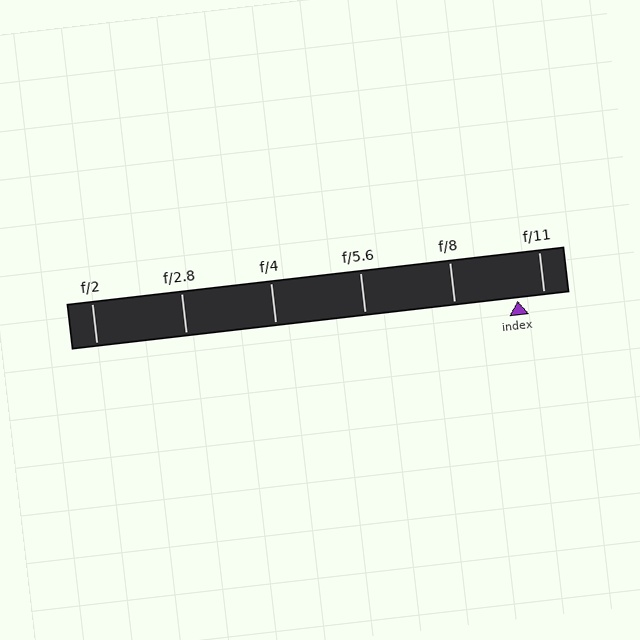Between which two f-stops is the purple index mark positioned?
The index mark is between f/8 and f/11.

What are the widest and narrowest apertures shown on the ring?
The widest aperture shown is f/2 and the narrowest is f/11.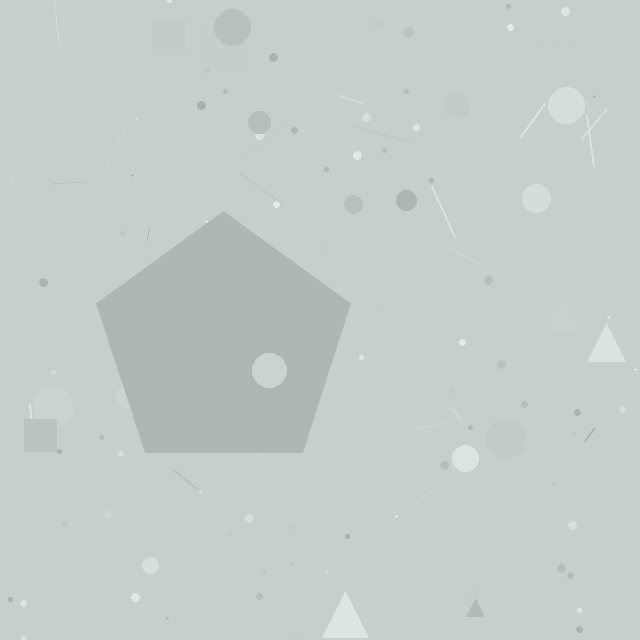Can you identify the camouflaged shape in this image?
The camouflaged shape is a pentagon.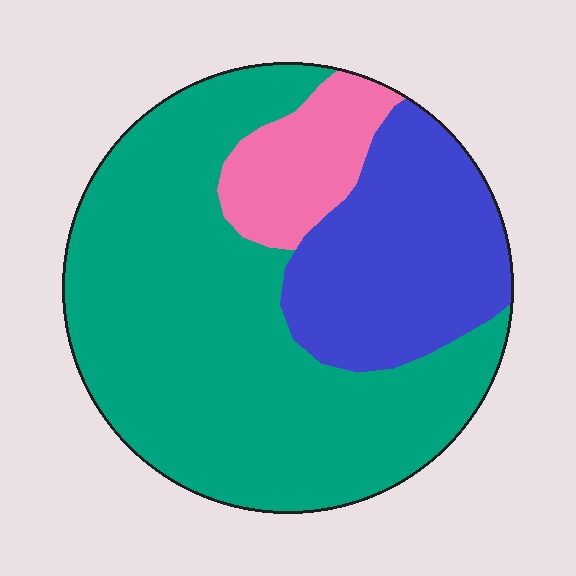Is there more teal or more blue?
Teal.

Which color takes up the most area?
Teal, at roughly 65%.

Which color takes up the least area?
Pink, at roughly 10%.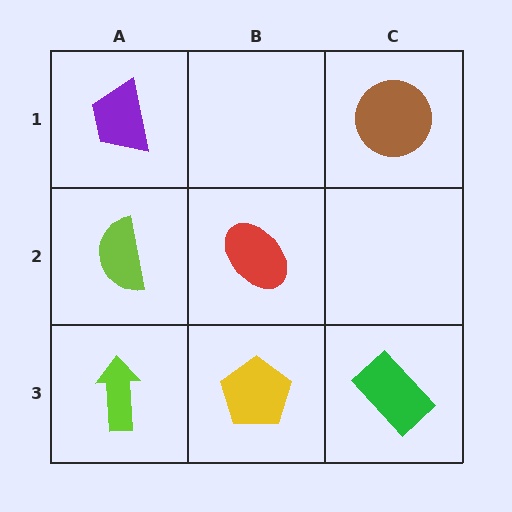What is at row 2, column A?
A lime semicircle.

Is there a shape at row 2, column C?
No, that cell is empty.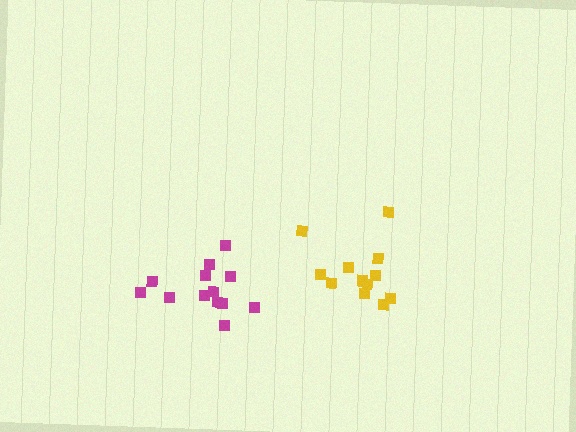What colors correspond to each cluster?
The clusters are colored: yellow, magenta.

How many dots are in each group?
Group 1: 13 dots, Group 2: 13 dots (26 total).